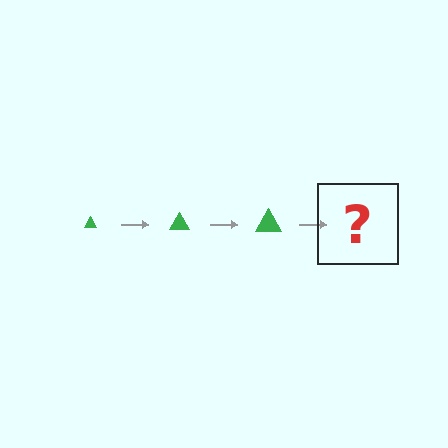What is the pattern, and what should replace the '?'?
The pattern is that the triangle gets progressively larger each step. The '?' should be a green triangle, larger than the previous one.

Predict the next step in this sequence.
The next step is a green triangle, larger than the previous one.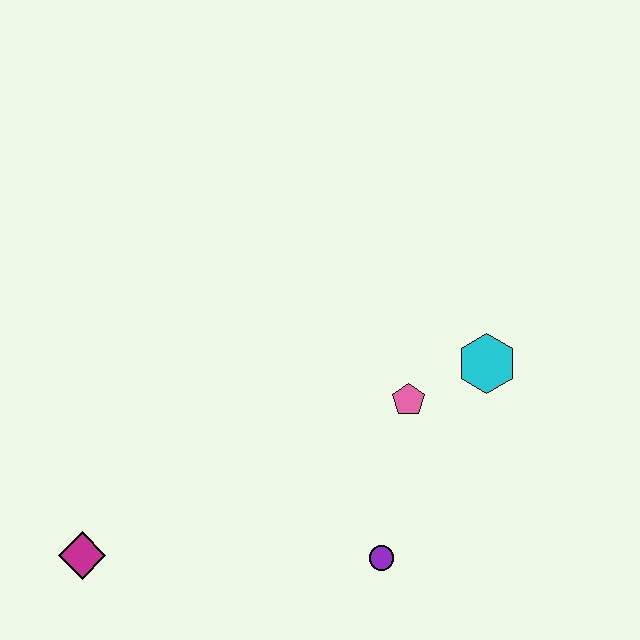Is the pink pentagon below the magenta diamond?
No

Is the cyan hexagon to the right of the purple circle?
Yes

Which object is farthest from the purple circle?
The magenta diamond is farthest from the purple circle.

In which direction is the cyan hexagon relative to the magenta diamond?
The cyan hexagon is to the right of the magenta diamond.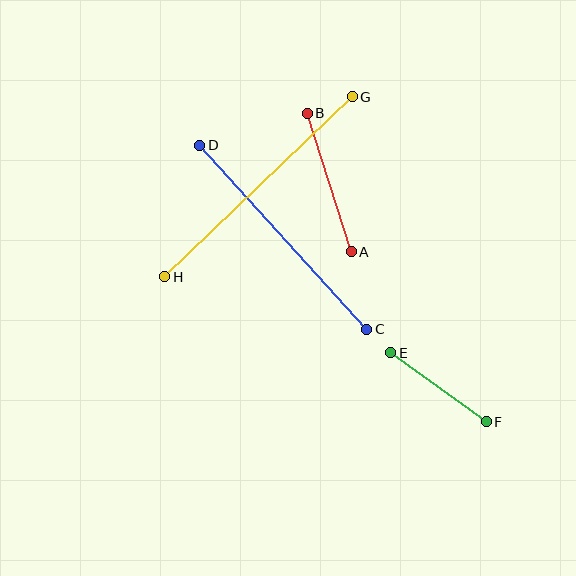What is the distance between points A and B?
The distance is approximately 145 pixels.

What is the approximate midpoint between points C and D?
The midpoint is at approximately (283, 237) pixels.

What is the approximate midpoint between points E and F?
The midpoint is at approximately (439, 387) pixels.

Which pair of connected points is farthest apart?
Points G and H are farthest apart.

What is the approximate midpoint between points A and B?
The midpoint is at approximately (329, 182) pixels.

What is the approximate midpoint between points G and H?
The midpoint is at approximately (259, 187) pixels.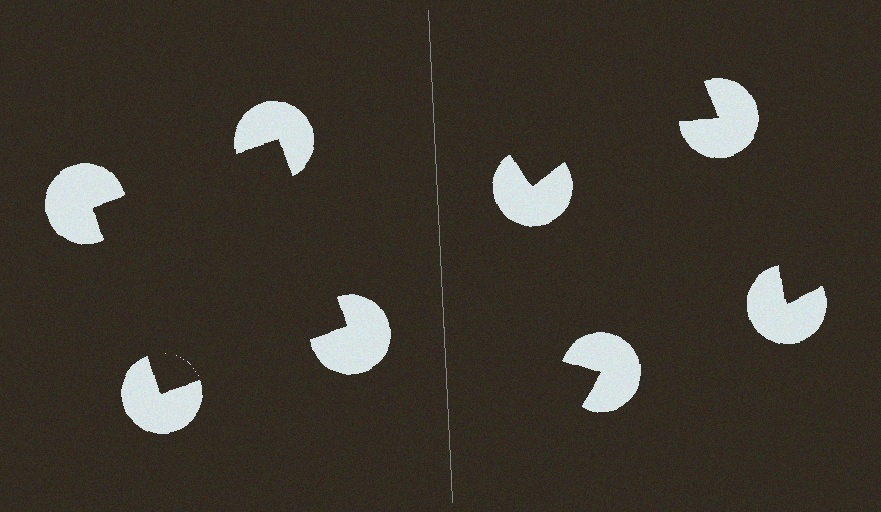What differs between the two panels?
The pac-man discs are positioned identically on both sides; only the wedge orientations differ. On the left they align to a square; on the right they are misaligned.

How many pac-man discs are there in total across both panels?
8 — 4 on each side.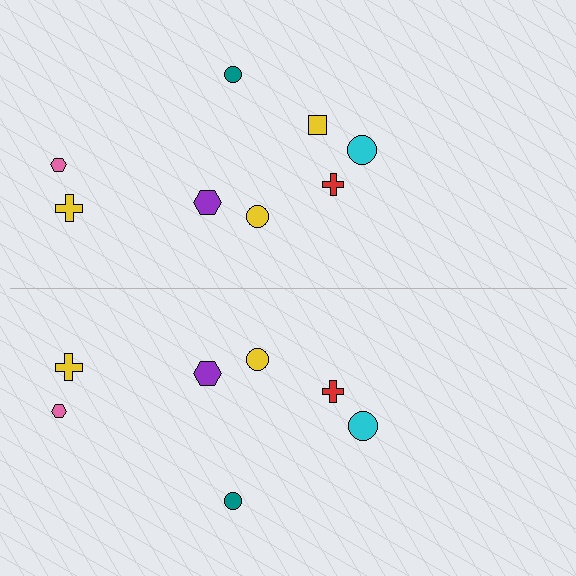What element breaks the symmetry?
A yellow square is missing from the bottom side.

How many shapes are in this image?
There are 15 shapes in this image.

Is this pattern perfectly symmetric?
No, the pattern is not perfectly symmetric. A yellow square is missing from the bottom side.